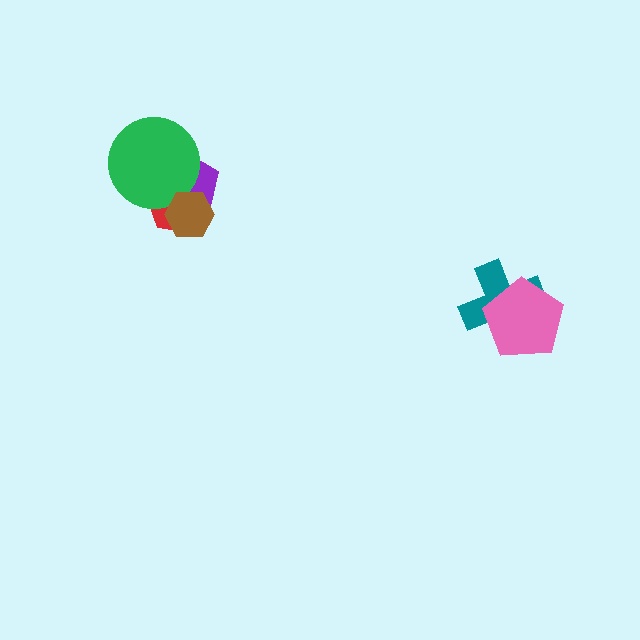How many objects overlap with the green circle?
3 objects overlap with the green circle.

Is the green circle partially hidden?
Yes, it is partially covered by another shape.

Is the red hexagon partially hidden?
Yes, it is partially covered by another shape.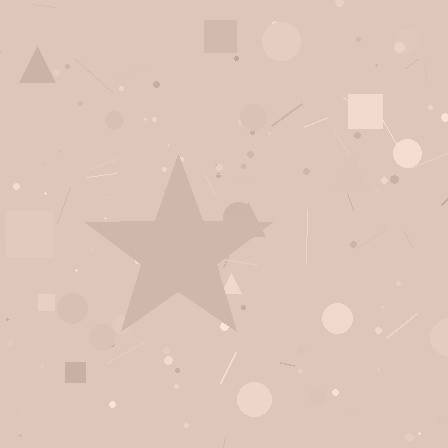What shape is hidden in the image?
A star is hidden in the image.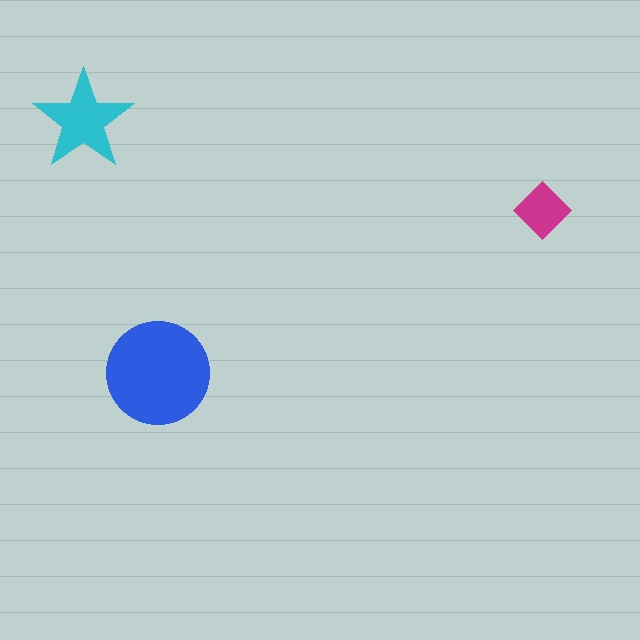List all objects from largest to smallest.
The blue circle, the cyan star, the magenta diamond.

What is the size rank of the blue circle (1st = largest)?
1st.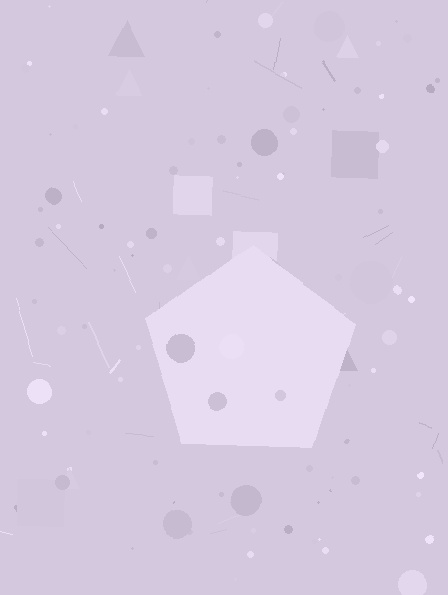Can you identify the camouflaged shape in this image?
The camouflaged shape is a pentagon.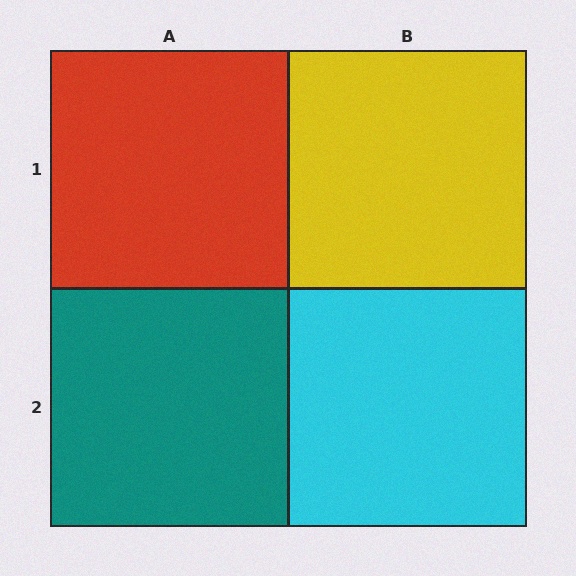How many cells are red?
1 cell is red.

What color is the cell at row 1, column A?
Red.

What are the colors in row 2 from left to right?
Teal, cyan.